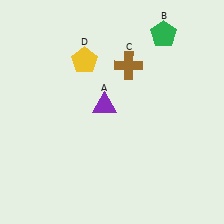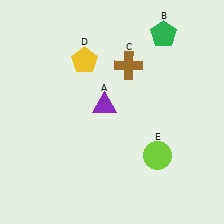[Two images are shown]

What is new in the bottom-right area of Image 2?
A lime circle (E) was added in the bottom-right area of Image 2.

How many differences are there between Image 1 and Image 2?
There is 1 difference between the two images.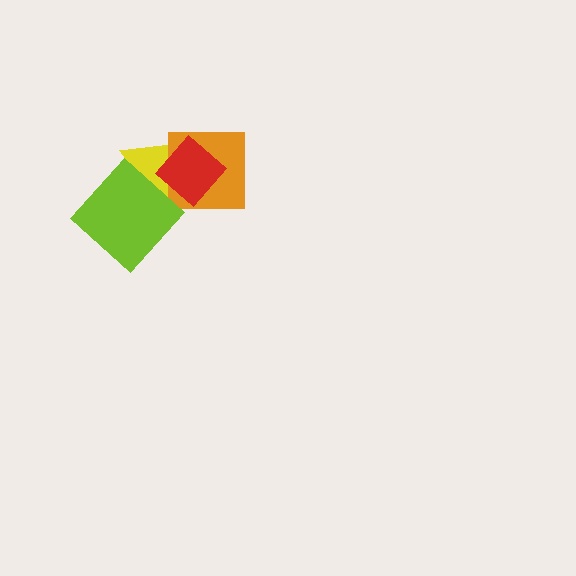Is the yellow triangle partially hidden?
Yes, it is partially covered by another shape.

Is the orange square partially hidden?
Yes, it is partially covered by another shape.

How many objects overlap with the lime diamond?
1 object overlaps with the lime diamond.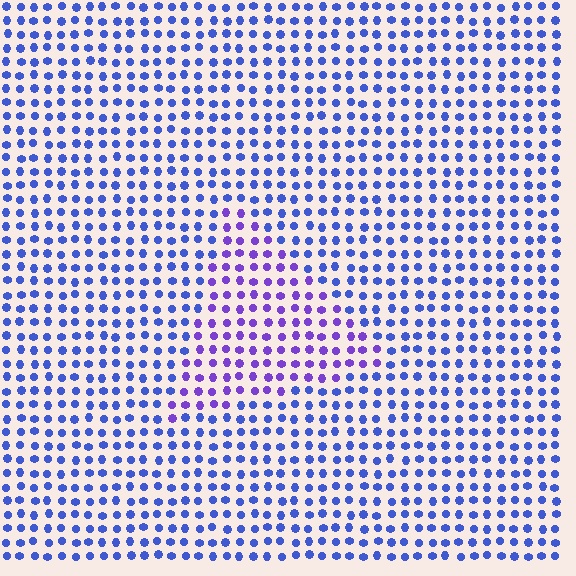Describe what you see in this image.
The image is filled with small blue elements in a uniform arrangement. A triangle-shaped region is visible where the elements are tinted to a slightly different hue, forming a subtle color boundary.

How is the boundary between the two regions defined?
The boundary is defined purely by a slight shift in hue (about 35 degrees). Spacing, size, and orientation are identical on both sides.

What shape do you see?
I see a triangle.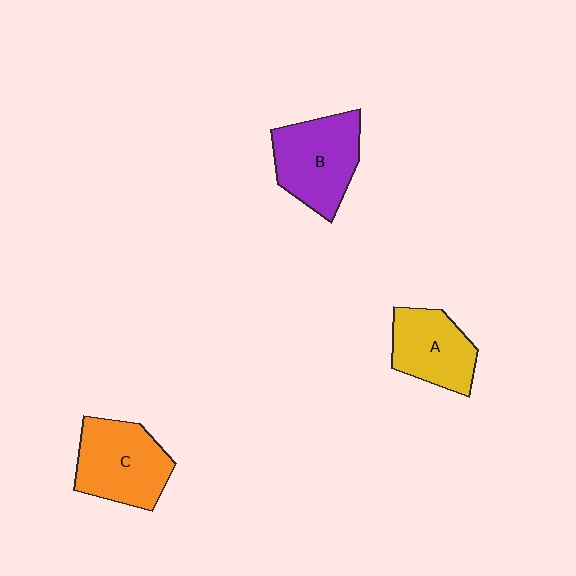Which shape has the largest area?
Shape C (orange).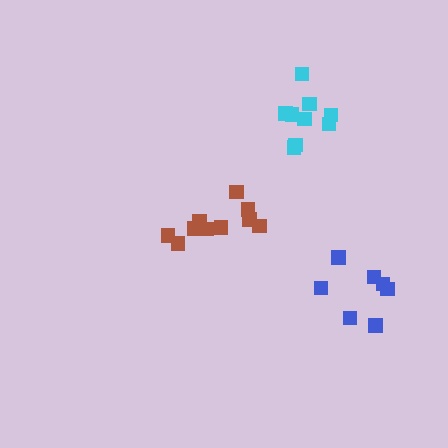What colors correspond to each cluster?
The clusters are colored: cyan, brown, blue.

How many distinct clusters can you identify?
There are 3 distinct clusters.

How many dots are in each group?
Group 1: 9 dots, Group 2: 11 dots, Group 3: 7 dots (27 total).